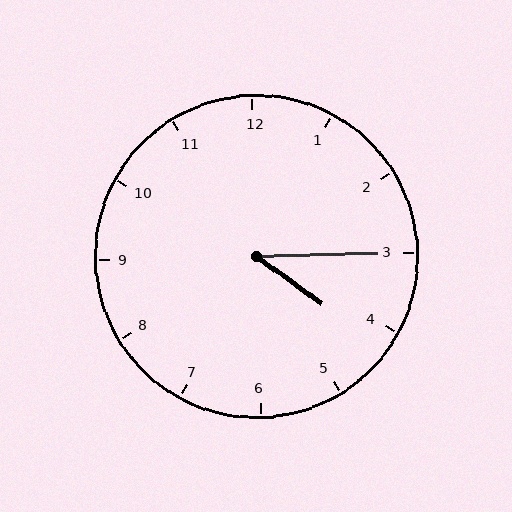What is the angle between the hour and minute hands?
Approximately 38 degrees.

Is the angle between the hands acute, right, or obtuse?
It is acute.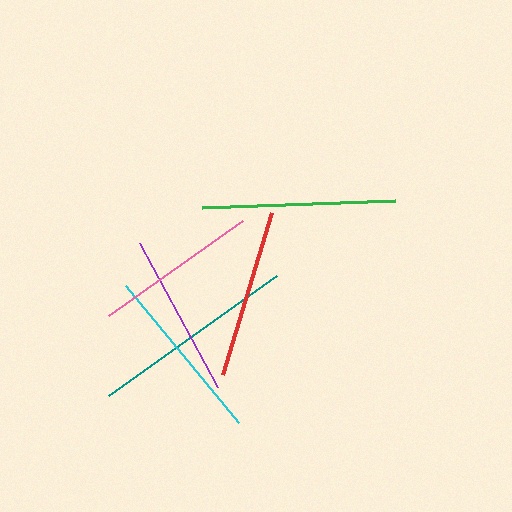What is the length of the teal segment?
The teal segment is approximately 206 pixels long.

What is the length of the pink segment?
The pink segment is approximately 165 pixels long.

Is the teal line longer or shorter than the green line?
The teal line is longer than the green line.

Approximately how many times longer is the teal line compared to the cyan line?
The teal line is approximately 1.2 times the length of the cyan line.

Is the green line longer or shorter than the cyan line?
The green line is longer than the cyan line.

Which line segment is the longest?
The teal line is the longest at approximately 206 pixels.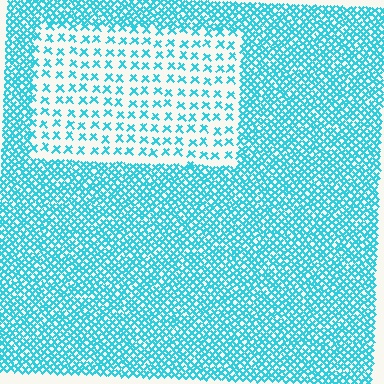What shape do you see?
I see a rectangle.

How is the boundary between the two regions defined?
The boundary is defined by a change in element density (approximately 2.9x ratio). All elements are the same color, size, and shape.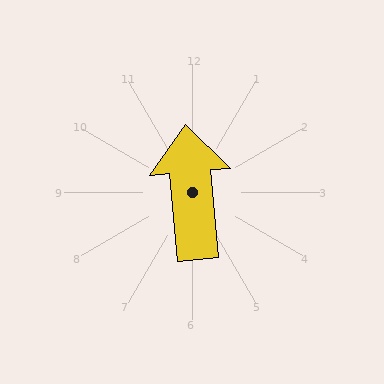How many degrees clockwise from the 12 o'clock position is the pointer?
Approximately 355 degrees.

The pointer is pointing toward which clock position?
Roughly 12 o'clock.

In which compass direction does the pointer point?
North.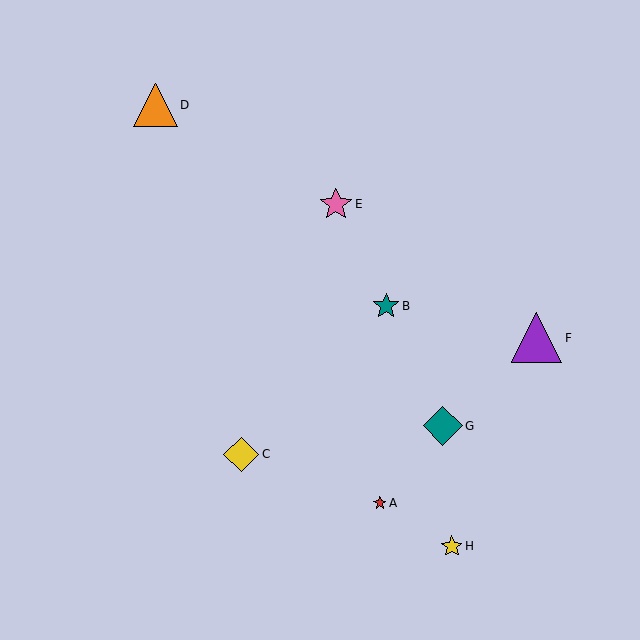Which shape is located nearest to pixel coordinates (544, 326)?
The purple triangle (labeled F) at (536, 338) is nearest to that location.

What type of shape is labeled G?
Shape G is a teal diamond.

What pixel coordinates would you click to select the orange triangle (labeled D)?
Click at (155, 105) to select the orange triangle D.